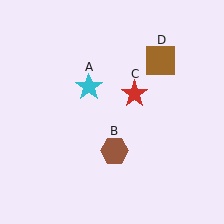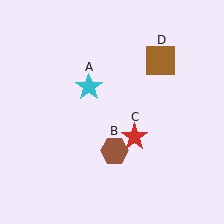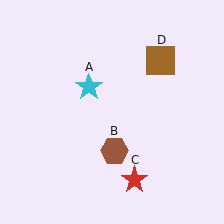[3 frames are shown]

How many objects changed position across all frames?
1 object changed position: red star (object C).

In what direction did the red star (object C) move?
The red star (object C) moved down.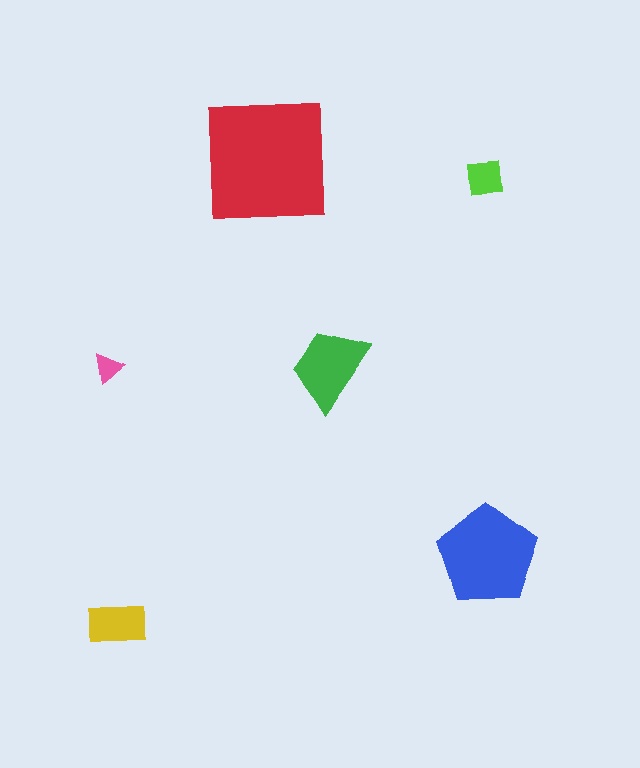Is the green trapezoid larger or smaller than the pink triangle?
Larger.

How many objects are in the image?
There are 6 objects in the image.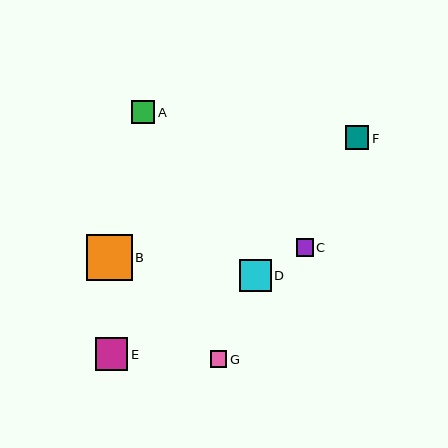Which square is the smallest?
Square G is the smallest with a size of approximately 17 pixels.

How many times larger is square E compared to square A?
Square E is approximately 1.4 times the size of square A.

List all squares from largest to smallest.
From largest to smallest: B, E, D, A, F, C, G.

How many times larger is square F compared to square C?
Square F is approximately 1.3 times the size of square C.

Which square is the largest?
Square B is the largest with a size of approximately 46 pixels.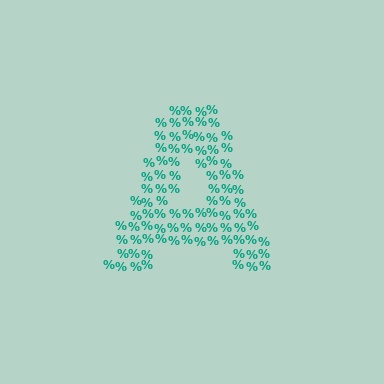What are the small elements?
The small elements are percent signs.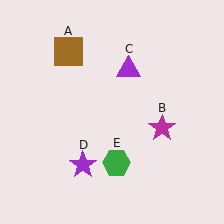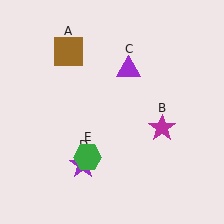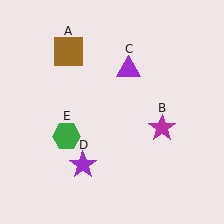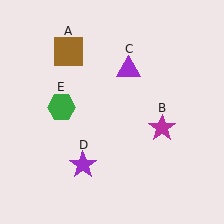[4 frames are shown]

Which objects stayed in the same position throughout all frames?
Brown square (object A) and magenta star (object B) and purple triangle (object C) and purple star (object D) remained stationary.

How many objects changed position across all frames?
1 object changed position: green hexagon (object E).